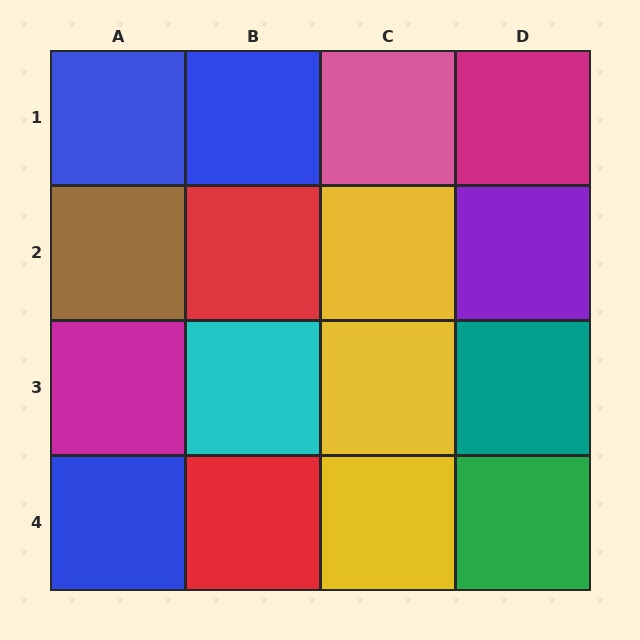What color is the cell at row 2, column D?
Purple.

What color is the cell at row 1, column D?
Magenta.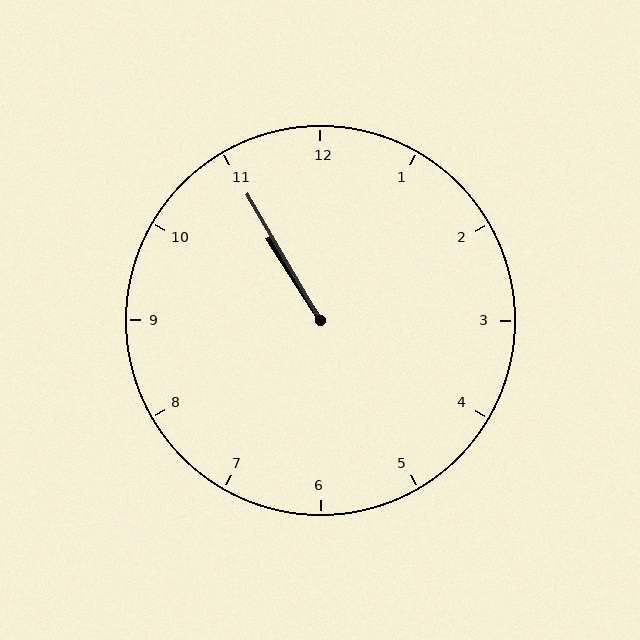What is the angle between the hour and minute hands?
Approximately 2 degrees.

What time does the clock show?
10:55.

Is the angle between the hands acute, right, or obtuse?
It is acute.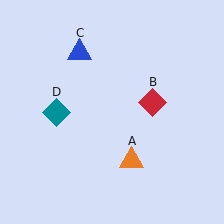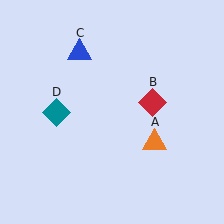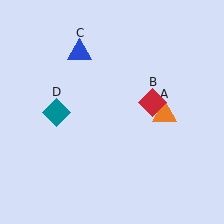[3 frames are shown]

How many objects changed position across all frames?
1 object changed position: orange triangle (object A).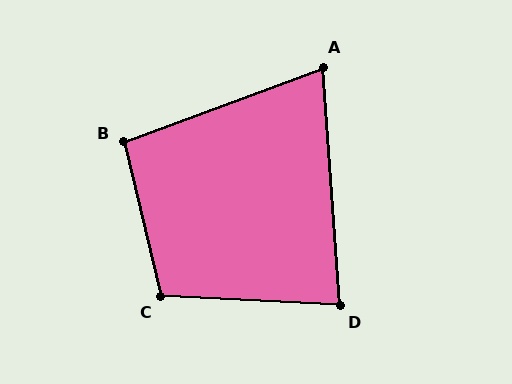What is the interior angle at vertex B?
Approximately 97 degrees (obtuse).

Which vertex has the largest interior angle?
C, at approximately 106 degrees.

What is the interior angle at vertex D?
Approximately 83 degrees (acute).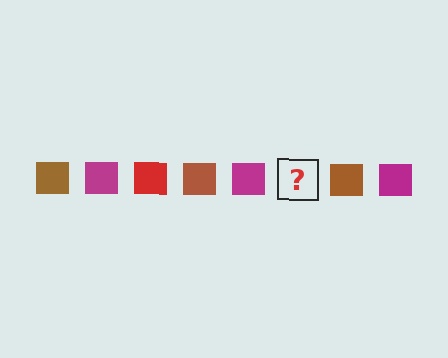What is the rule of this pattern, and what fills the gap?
The rule is that the pattern cycles through brown, magenta, red squares. The gap should be filled with a red square.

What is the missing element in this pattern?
The missing element is a red square.